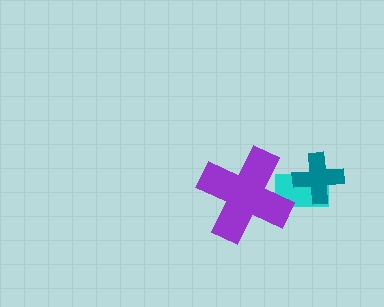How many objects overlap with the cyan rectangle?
2 objects overlap with the cyan rectangle.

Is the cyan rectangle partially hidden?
Yes, it is partially covered by another shape.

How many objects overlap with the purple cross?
1 object overlaps with the purple cross.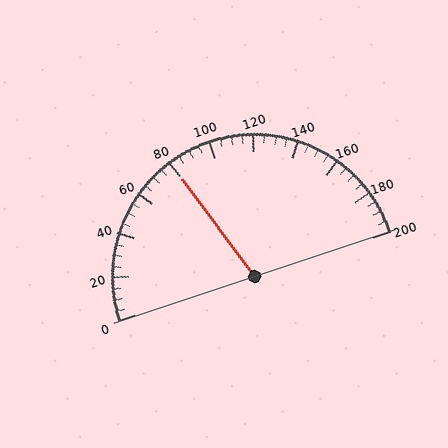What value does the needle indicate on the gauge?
The needle indicates approximately 80.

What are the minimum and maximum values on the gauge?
The gauge ranges from 0 to 200.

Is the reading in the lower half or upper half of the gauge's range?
The reading is in the lower half of the range (0 to 200).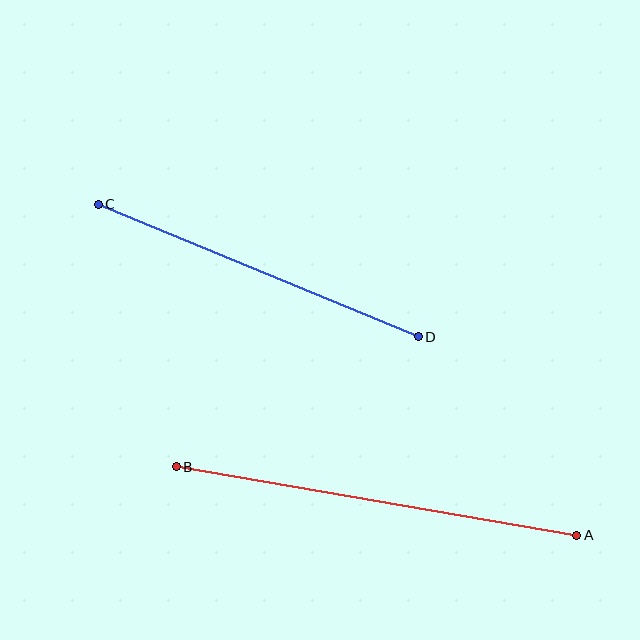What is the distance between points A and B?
The distance is approximately 407 pixels.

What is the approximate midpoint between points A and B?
The midpoint is at approximately (376, 501) pixels.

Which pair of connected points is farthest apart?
Points A and B are farthest apart.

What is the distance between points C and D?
The distance is approximately 347 pixels.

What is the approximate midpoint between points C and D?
The midpoint is at approximately (258, 271) pixels.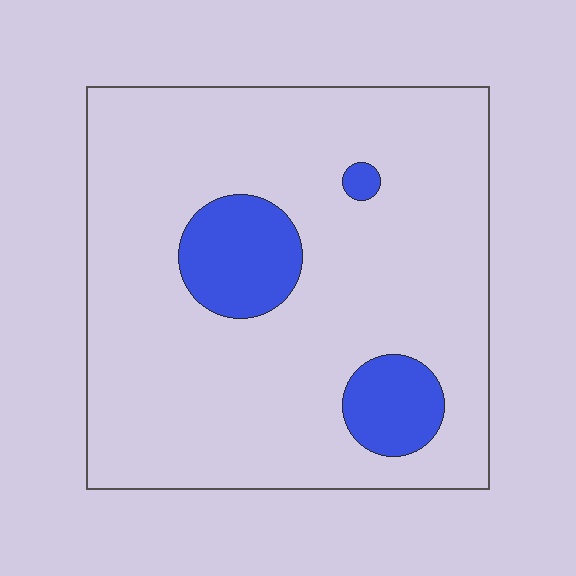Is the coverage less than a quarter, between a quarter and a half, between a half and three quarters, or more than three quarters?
Less than a quarter.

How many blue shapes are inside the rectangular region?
3.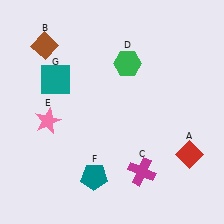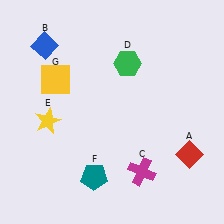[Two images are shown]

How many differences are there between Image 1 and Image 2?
There are 3 differences between the two images.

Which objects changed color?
B changed from brown to blue. E changed from pink to yellow. G changed from teal to yellow.